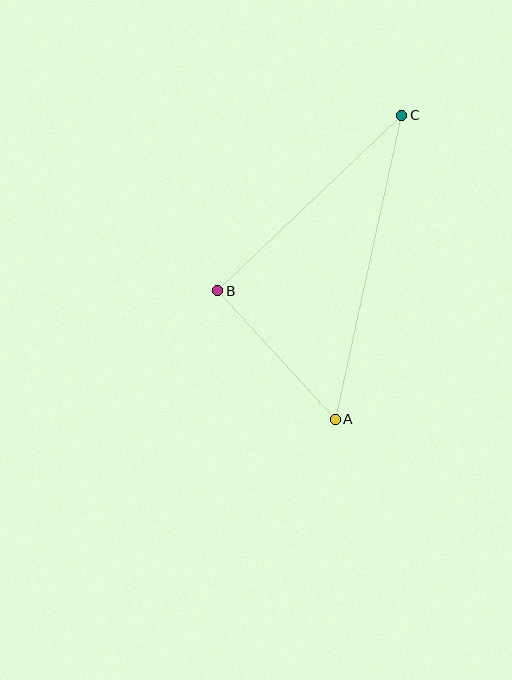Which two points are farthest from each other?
Points A and C are farthest from each other.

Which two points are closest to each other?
Points A and B are closest to each other.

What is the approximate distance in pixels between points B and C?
The distance between B and C is approximately 254 pixels.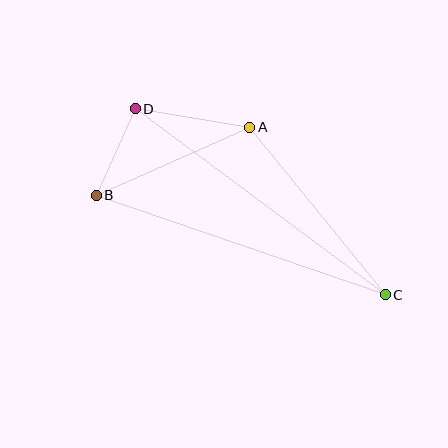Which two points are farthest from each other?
Points C and D are farthest from each other.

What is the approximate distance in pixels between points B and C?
The distance between B and C is approximately 306 pixels.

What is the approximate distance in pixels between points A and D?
The distance between A and D is approximately 116 pixels.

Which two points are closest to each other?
Points B and D are closest to each other.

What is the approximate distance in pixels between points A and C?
The distance between A and C is approximately 215 pixels.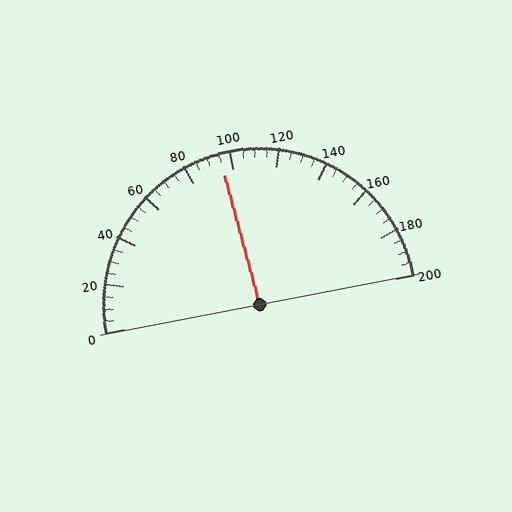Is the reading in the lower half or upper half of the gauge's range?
The reading is in the lower half of the range (0 to 200).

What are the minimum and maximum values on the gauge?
The gauge ranges from 0 to 200.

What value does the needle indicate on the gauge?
The needle indicates approximately 95.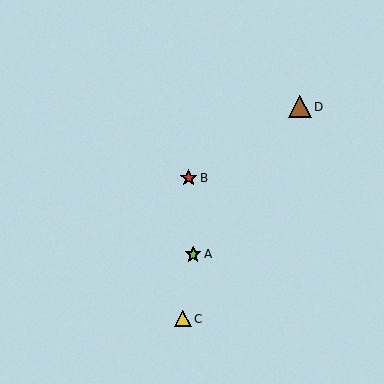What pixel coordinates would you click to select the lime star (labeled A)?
Click at (193, 254) to select the lime star A.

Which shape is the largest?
The brown triangle (labeled D) is the largest.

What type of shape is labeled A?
Shape A is a lime star.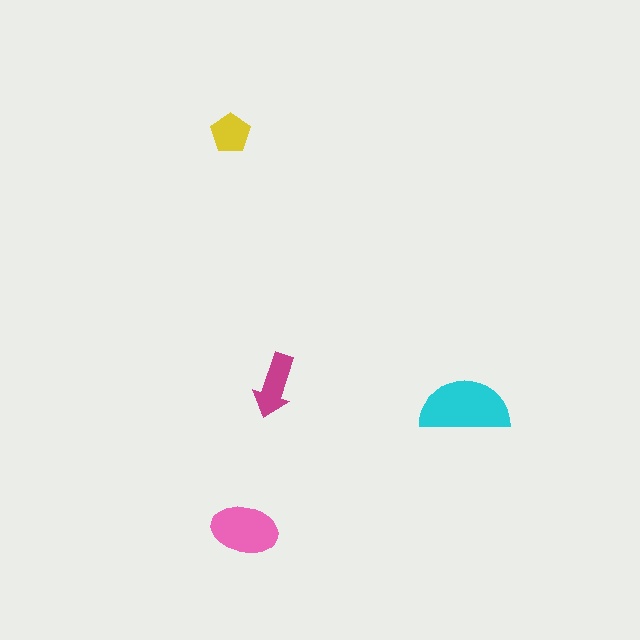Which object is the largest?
The cyan semicircle.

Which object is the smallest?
The yellow pentagon.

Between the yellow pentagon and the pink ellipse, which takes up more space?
The pink ellipse.